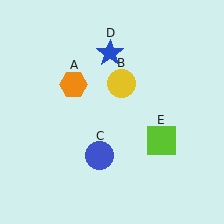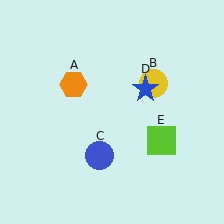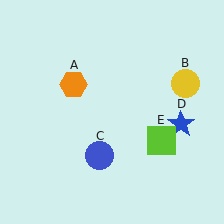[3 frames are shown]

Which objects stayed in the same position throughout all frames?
Orange hexagon (object A) and blue circle (object C) and lime square (object E) remained stationary.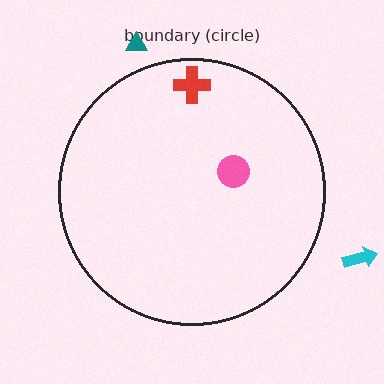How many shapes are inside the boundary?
2 inside, 2 outside.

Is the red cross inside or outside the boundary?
Inside.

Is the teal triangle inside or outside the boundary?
Outside.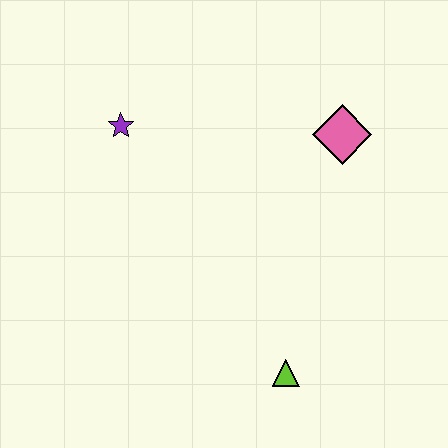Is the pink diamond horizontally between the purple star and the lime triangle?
No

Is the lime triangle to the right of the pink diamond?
No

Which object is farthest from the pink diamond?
The lime triangle is farthest from the pink diamond.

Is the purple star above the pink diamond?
Yes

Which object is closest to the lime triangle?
The pink diamond is closest to the lime triangle.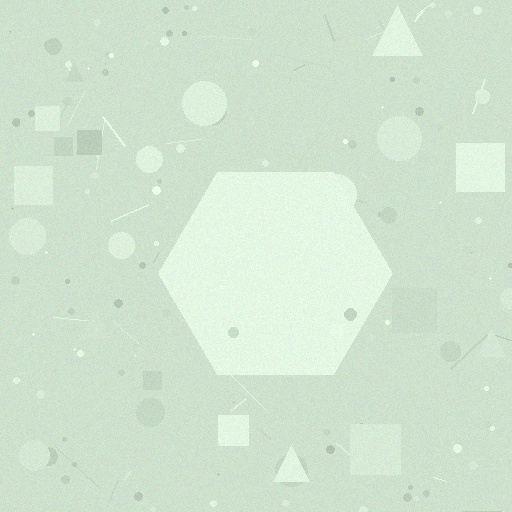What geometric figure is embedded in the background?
A hexagon is embedded in the background.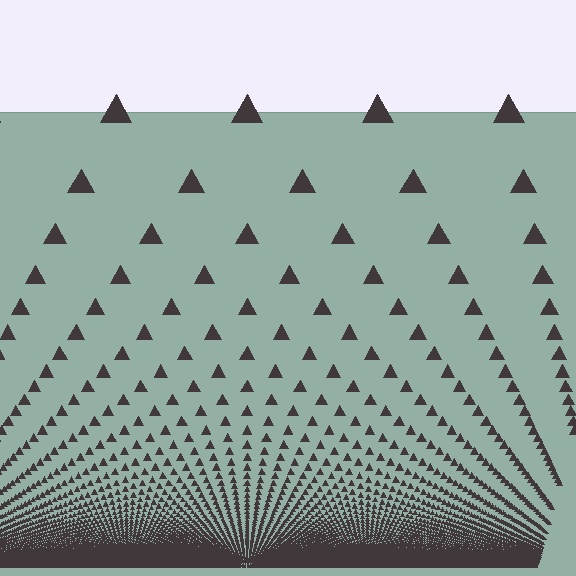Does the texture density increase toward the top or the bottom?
Density increases toward the bottom.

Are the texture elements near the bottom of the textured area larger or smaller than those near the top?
Smaller. The gradient is inverted — elements near the bottom are smaller and denser.